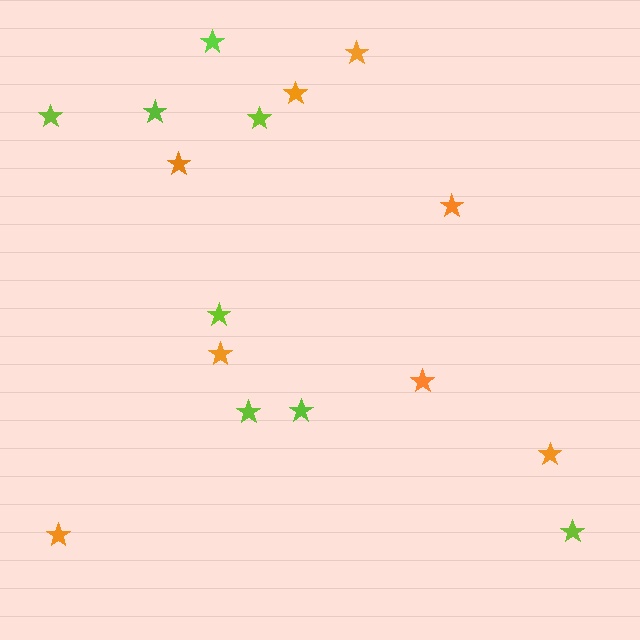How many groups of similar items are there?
There are 2 groups: one group of orange stars (8) and one group of lime stars (8).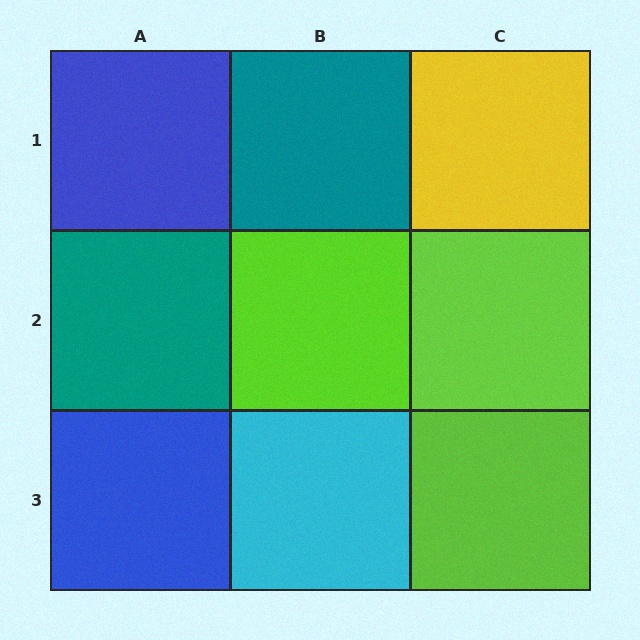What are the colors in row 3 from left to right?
Blue, cyan, lime.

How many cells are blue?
2 cells are blue.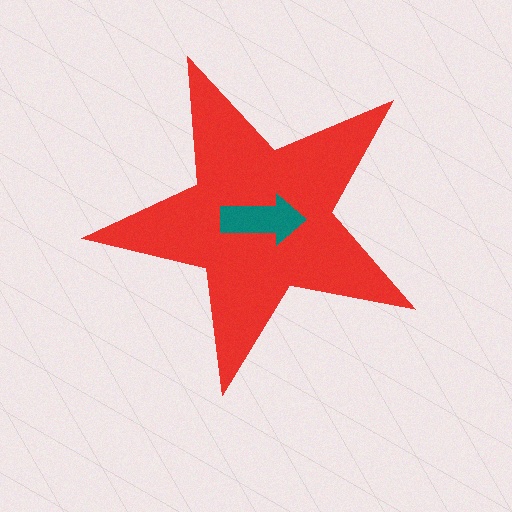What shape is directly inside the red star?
The teal arrow.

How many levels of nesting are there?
2.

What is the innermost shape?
The teal arrow.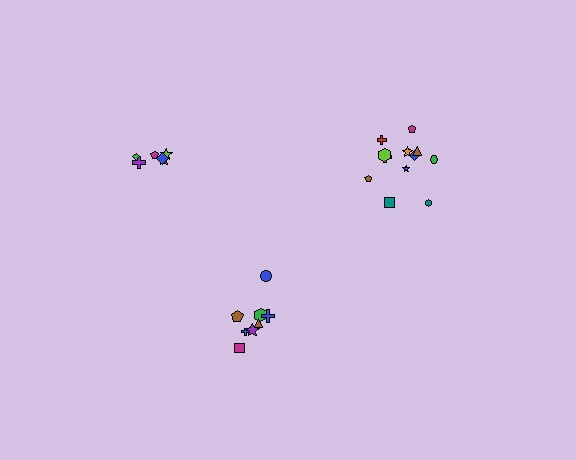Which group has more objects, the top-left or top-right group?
The top-right group.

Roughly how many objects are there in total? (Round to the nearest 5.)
Roughly 25 objects in total.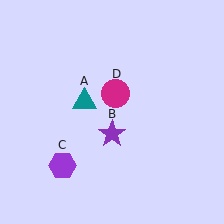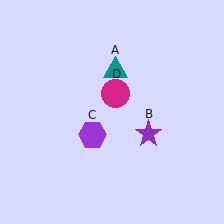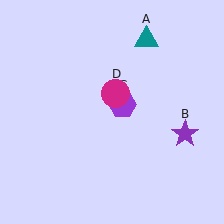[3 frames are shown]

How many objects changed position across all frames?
3 objects changed position: teal triangle (object A), purple star (object B), purple hexagon (object C).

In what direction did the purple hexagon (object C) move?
The purple hexagon (object C) moved up and to the right.